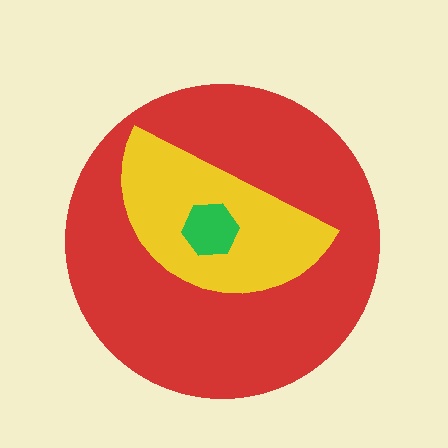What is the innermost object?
The green hexagon.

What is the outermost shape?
The red circle.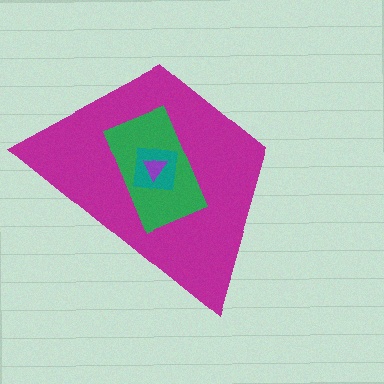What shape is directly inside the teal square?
The purple triangle.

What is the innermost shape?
The purple triangle.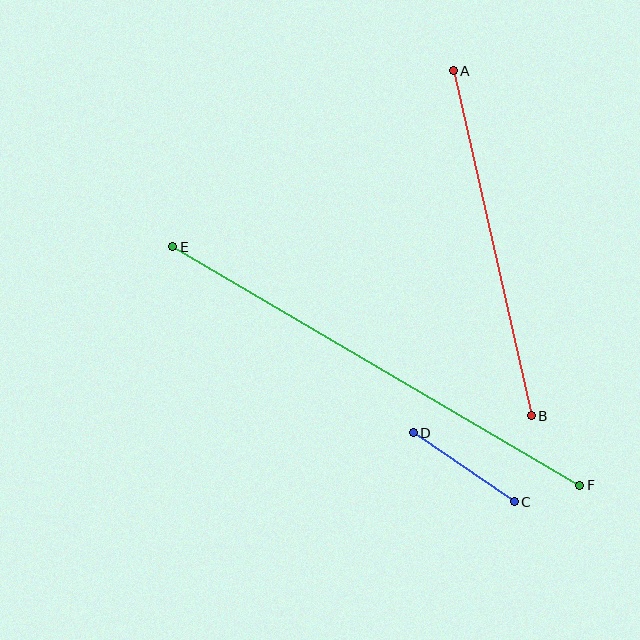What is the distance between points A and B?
The distance is approximately 354 pixels.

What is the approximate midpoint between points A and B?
The midpoint is at approximately (492, 243) pixels.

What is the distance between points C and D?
The distance is approximately 122 pixels.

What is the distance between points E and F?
The distance is approximately 472 pixels.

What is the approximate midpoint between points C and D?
The midpoint is at approximately (464, 467) pixels.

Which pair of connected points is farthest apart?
Points E and F are farthest apart.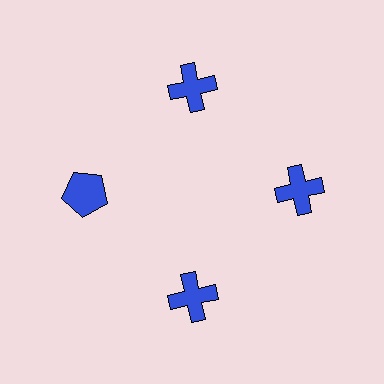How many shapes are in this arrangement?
There are 4 shapes arranged in a ring pattern.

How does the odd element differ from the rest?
It has a different shape: pentagon instead of cross.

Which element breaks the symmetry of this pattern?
The blue pentagon at roughly the 9 o'clock position breaks the symmetry. All other shapes are blue crosses.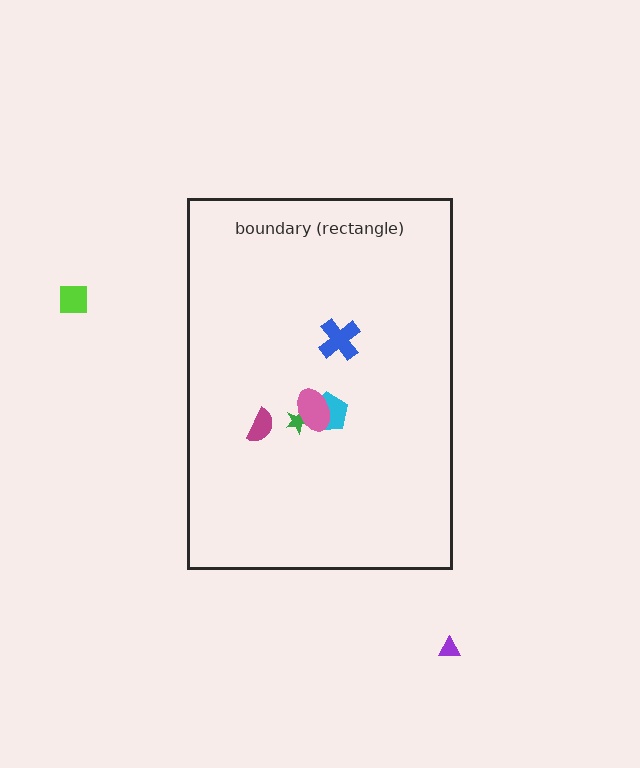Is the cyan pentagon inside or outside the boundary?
Inside.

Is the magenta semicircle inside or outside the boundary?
Inside.